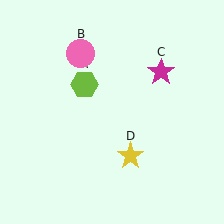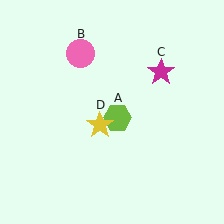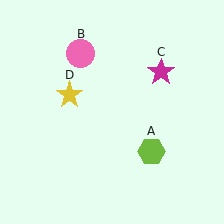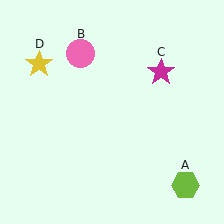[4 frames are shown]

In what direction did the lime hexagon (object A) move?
The lime hexagon (object A) moved down and to the right.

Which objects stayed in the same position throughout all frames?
Pink circle (object B) and magenta star (object C) remained stationary.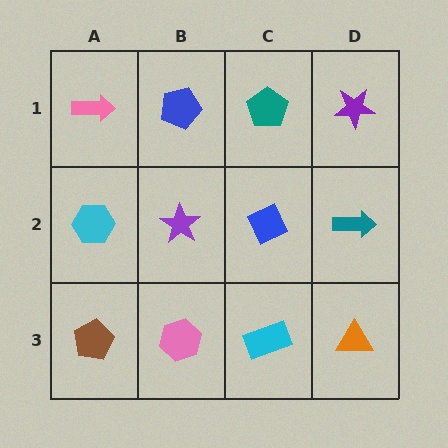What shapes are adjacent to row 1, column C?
A blue diamond (row 2, column C), a blue pentagon (row 1, column B), a purple star (row 1, column D).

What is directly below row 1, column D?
A teal arrow.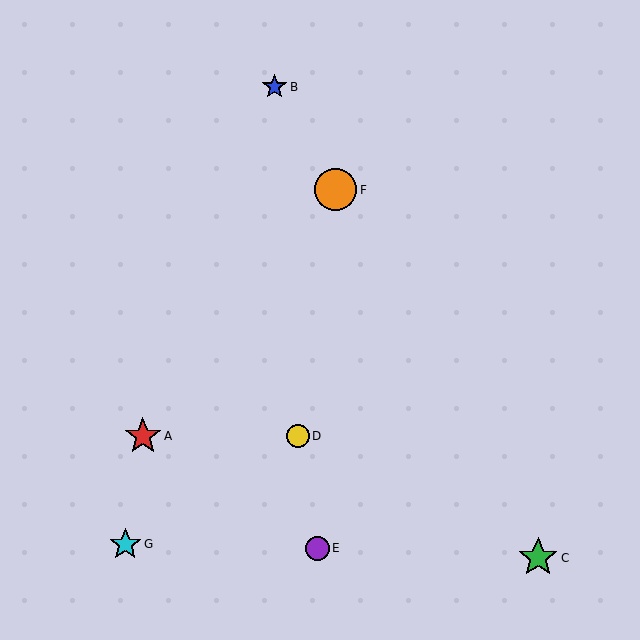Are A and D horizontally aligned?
Yes, both are at y≈436.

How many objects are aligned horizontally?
2 objects (A, D) are aligned horizontally.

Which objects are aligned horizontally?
Objects A, D are aligned horizontally.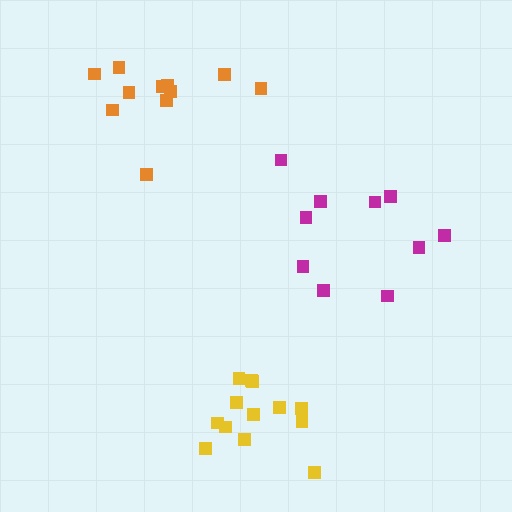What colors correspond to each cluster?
The clusters are colored: magenta, orange, yellow.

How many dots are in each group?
Group 1: 10 dots, Group 2: 11 dots, Group 3: 13 dots (34 total).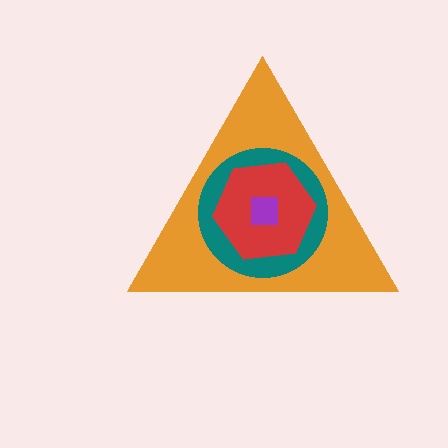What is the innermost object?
The purple square.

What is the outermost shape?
The orange triangle.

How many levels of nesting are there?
4.